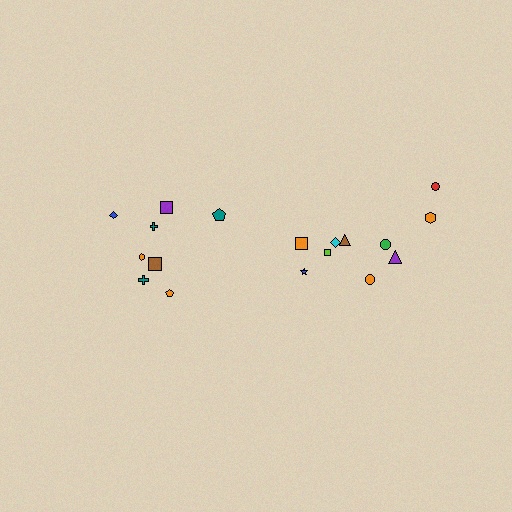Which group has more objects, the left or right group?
The right group.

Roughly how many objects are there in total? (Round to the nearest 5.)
Roughly 20 objects in total.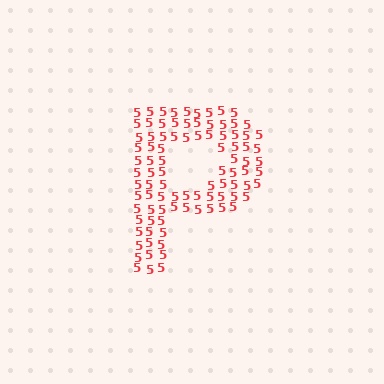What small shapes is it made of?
It is made of small digit 5's.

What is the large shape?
The large shape is the letter P.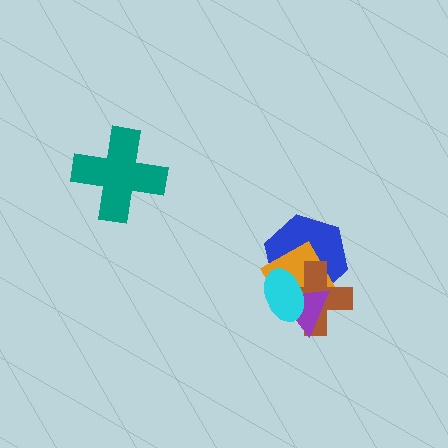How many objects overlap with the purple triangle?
4 objects overlap with the purple triangle.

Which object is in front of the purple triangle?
The cyan ellipse is in front of the purple triangle.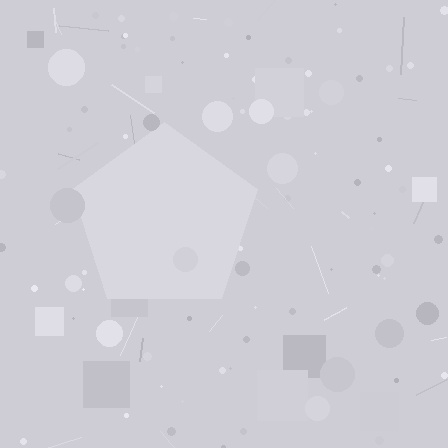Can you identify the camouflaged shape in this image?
The camouflaged shape is a pentagon.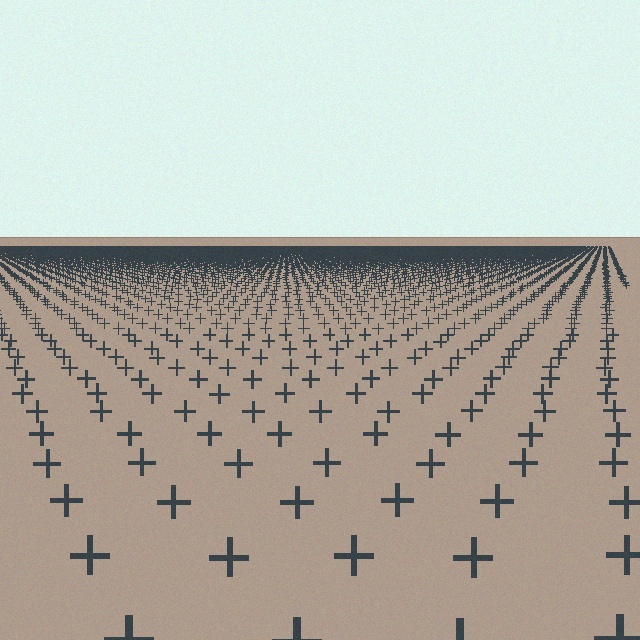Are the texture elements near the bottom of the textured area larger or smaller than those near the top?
Larger. Near the bottom, elements are closer to the viewer and appear at a bigger on-screen size.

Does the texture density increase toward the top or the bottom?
Density increases toward the top.